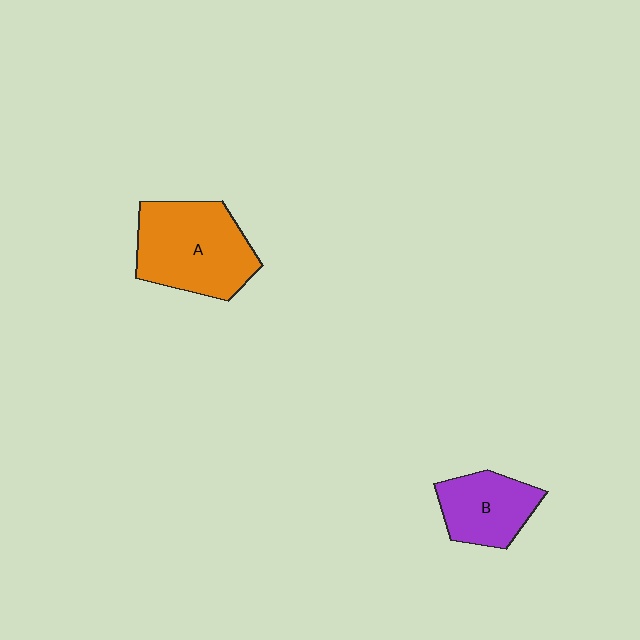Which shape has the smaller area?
Shape B (purple).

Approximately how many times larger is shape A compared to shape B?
Approximately 1.6 times.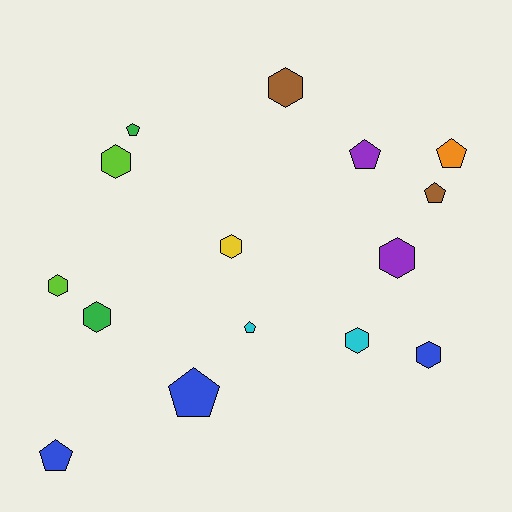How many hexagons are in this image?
There are 8 hexagons.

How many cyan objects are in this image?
There are 2 cyan objects.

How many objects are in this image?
There are 15 objects.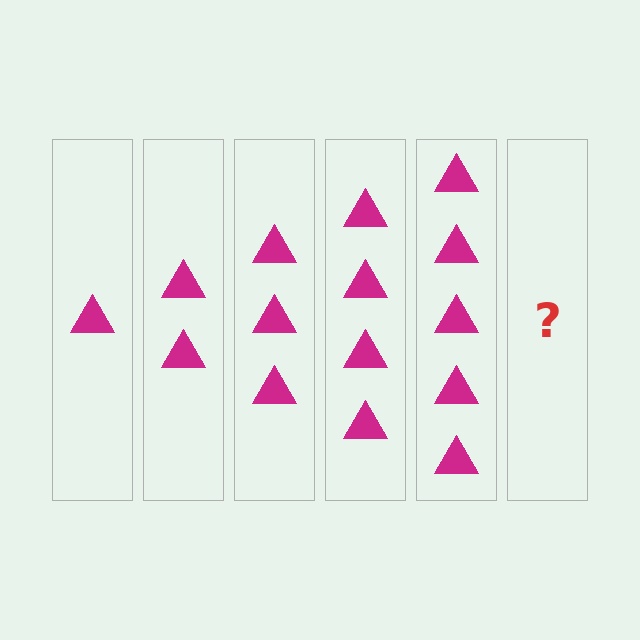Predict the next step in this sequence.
The next step is 6 triangles.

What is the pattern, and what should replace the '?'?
The pattern is that each step adds one more triangle. The '?' should be 6 triangles.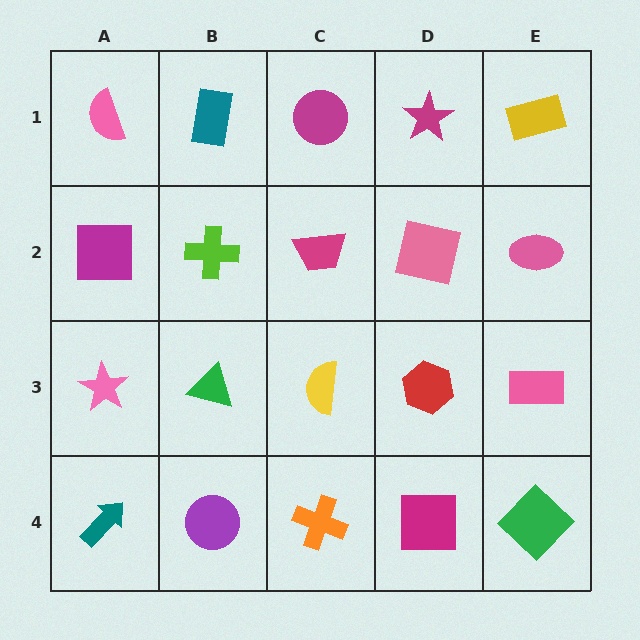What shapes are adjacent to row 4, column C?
A yellow semicircle (row 3, column C), a purple circle (row 4, column B), a magenta square (row 4, column D).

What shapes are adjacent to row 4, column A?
A pink star (row 3, column A), a purple circle (row 4, column B).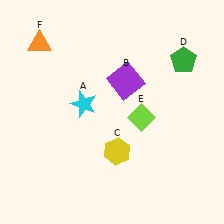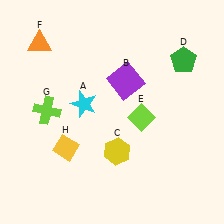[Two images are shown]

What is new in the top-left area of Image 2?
A lime cross (G) was added in the top-left area of Image 2.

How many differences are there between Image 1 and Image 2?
There are 2 differences between the two images.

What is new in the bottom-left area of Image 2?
A yellow diamond (H) was added in the bottom-left area of Image 2.